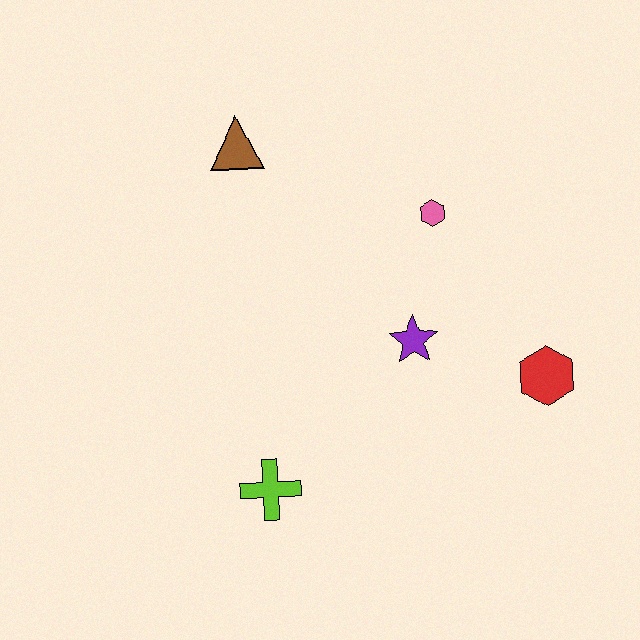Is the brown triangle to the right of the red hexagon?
No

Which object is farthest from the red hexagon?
The brown triangle is farthest from the red hexagon.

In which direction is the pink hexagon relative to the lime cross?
The pink hexagon is above the lime cross.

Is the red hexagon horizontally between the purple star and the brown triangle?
No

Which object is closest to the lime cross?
The purple star is closest to the lime cross.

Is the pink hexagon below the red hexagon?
No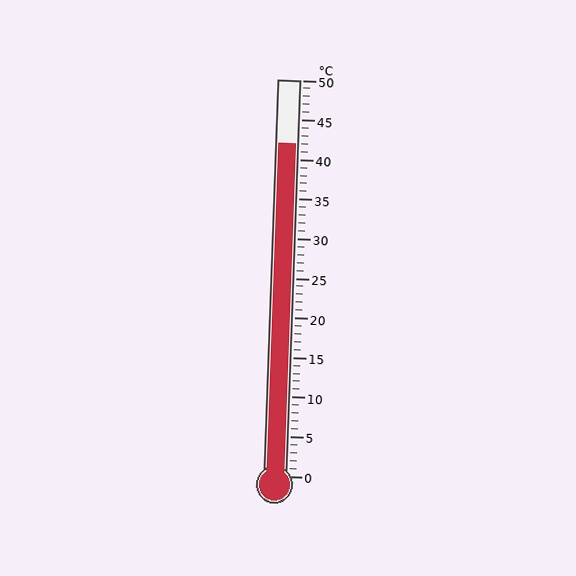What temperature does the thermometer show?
The thermometer shows approximately 42°C.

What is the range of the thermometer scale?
The thermometer scale ranges from 0°C to 50°C.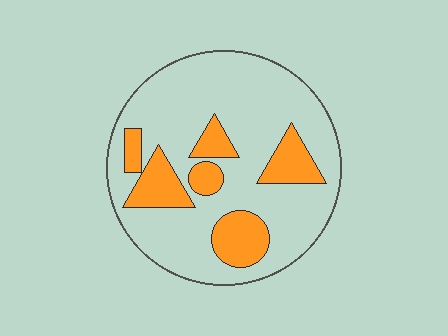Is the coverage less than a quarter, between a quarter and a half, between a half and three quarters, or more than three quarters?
Less than a quarter.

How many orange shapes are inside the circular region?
6.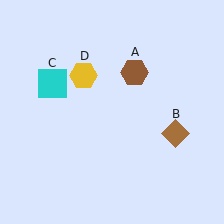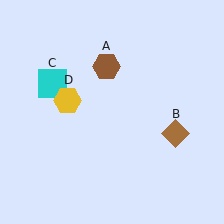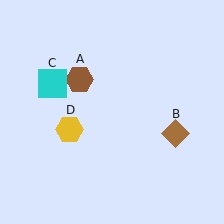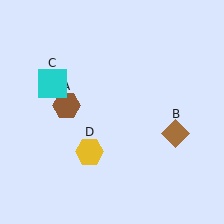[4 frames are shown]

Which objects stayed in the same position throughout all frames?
Brown diamond (object B) and cyan square (object C) remained stationary.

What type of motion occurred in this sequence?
The brown hexagon (object A), yellow hexagon (object D) rotated counterclockwise around the center of the scene.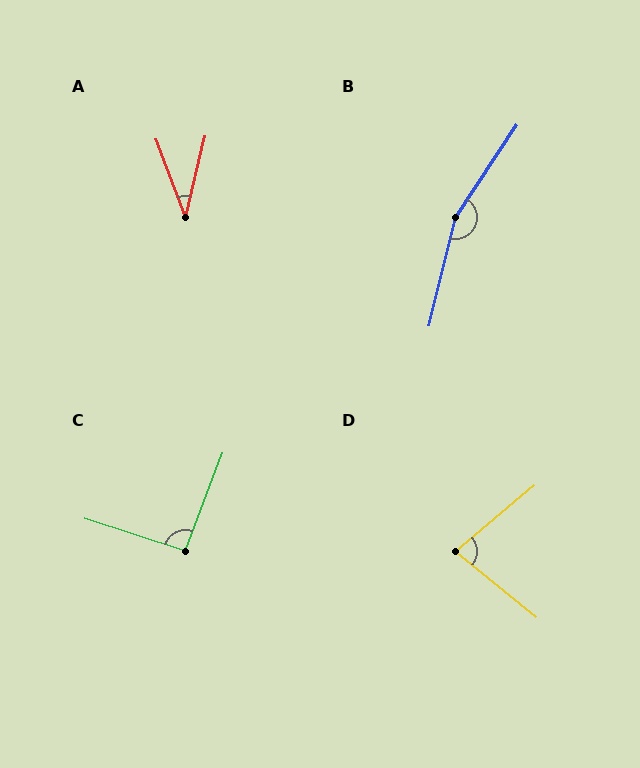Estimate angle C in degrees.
Approximately 93 degrees.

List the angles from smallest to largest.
A (33°), D (79°), C (93°), B (160°).